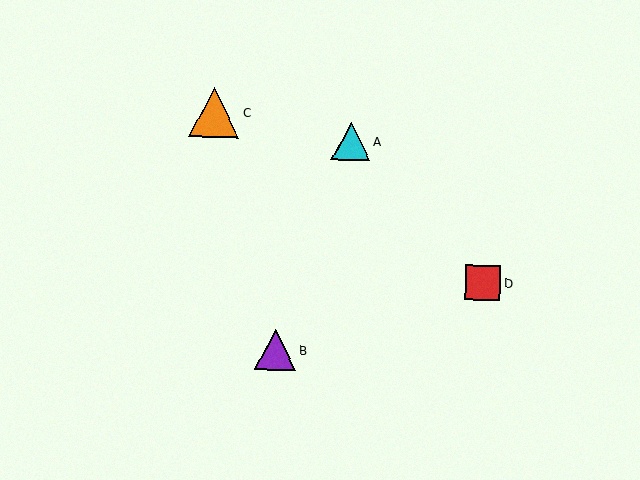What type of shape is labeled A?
Shape A is a cyan triangle.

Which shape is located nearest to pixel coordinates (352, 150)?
The cyan triangle (labeled A) at (351, 141) is nearest to that location.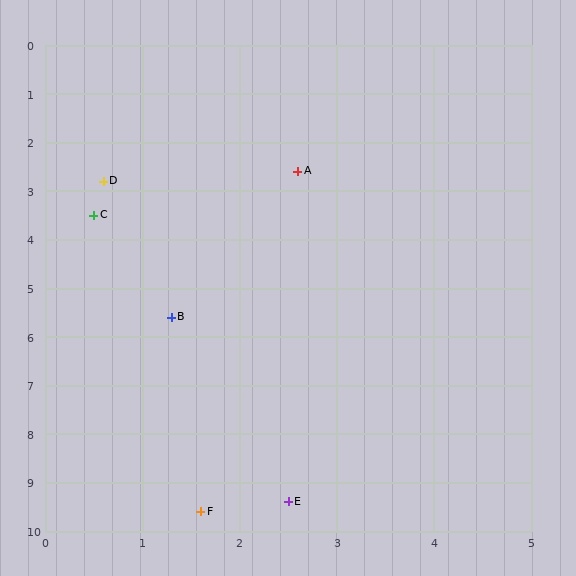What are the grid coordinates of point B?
Point B is at approximately (1.3, 5.6).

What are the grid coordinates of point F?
Point F is at approximately (1.6, 9.6).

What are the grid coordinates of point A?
Point A is at approximately (2.6, 2.6).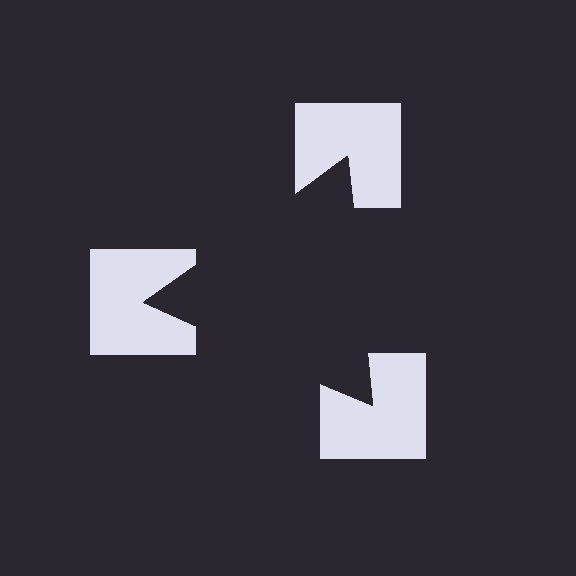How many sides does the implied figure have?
3 sides.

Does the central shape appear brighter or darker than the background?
It typically appears slightly darker than the background, even though no actual brightness change is drawn.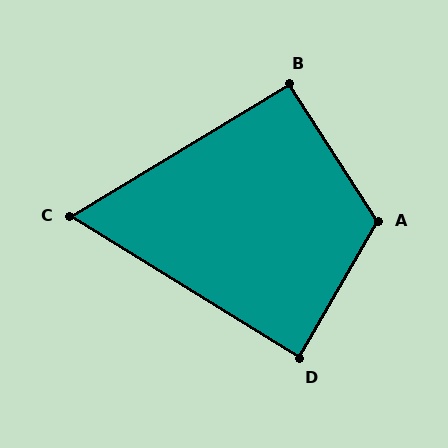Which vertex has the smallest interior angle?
C, at approximately 63 degrees.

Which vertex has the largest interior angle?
A, at approximately 117 degrees.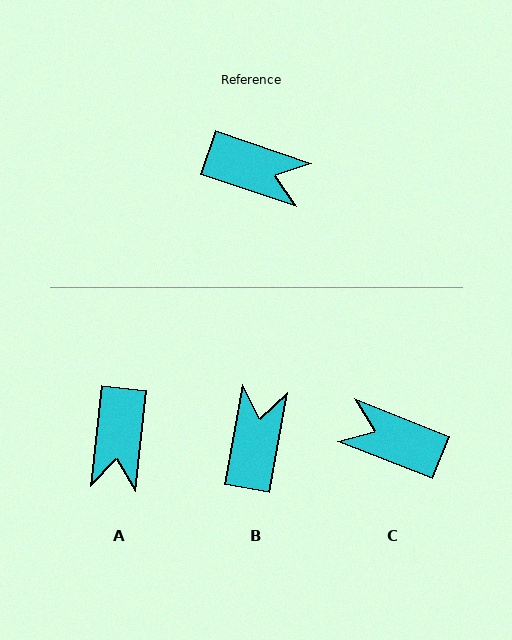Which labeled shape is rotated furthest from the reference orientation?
C, about 177 degrees away.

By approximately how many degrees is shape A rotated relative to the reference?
Approximately 78 degrees clockwise.